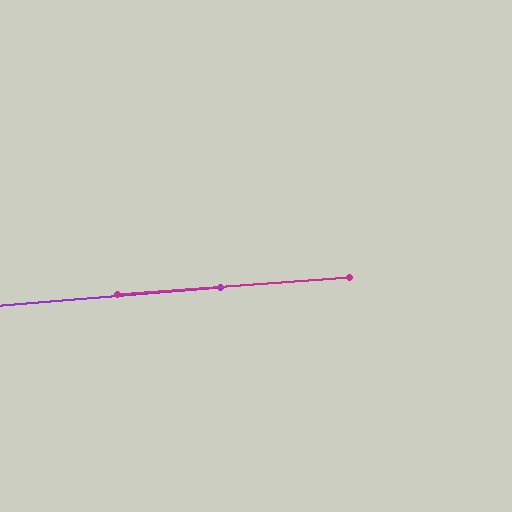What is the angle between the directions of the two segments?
Approximately 1 degree.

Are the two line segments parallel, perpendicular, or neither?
Parallel — their directions differ by only 0.5°.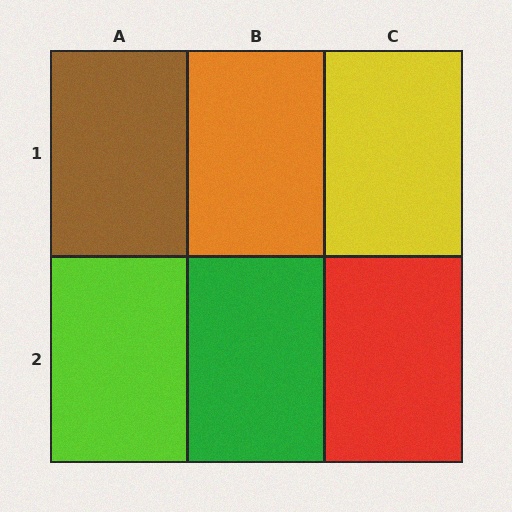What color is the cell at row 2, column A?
Lime.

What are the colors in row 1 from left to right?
Brown, orange, yellow.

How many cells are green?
1 cell is green.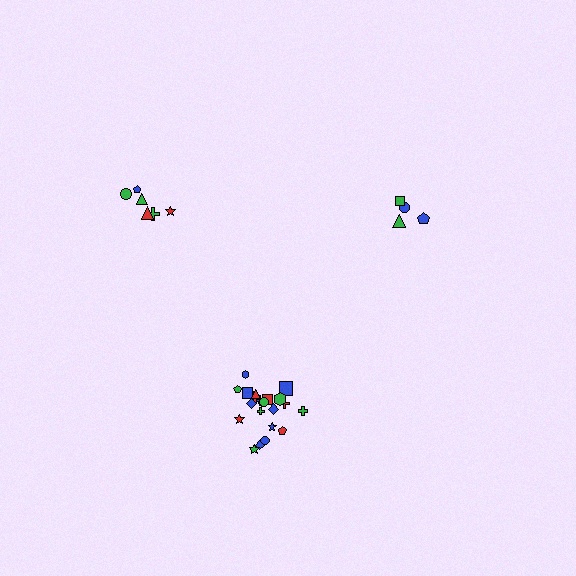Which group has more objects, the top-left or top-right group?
The top-left group.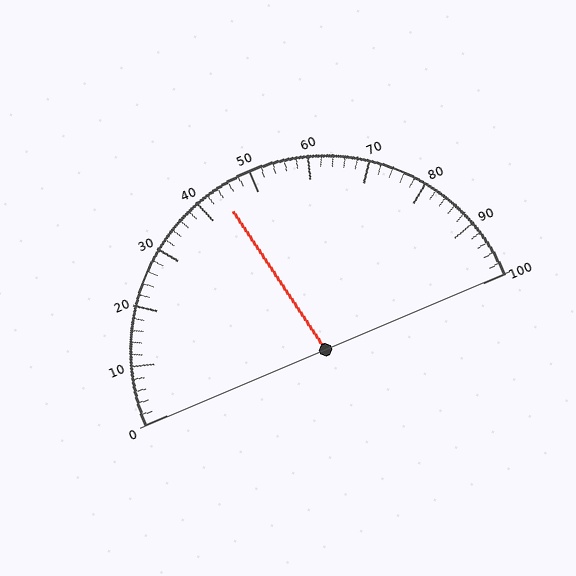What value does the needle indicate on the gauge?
The needle indicates approximately 44.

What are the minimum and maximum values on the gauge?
The gauge ranges from 0 to 100.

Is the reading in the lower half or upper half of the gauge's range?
The reading is in the lower half of the range (0 to 100).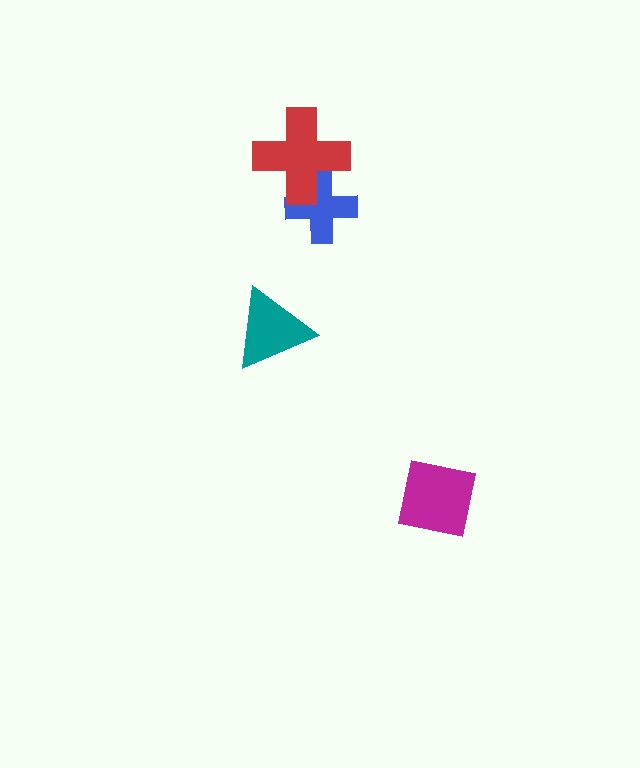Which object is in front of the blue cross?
The red cross is in front of the blue cross.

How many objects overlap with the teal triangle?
0 objects overlap with the teal triangle.